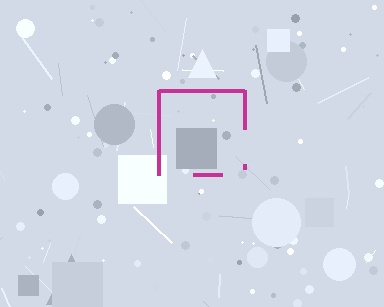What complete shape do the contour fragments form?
The contour fragments form a square.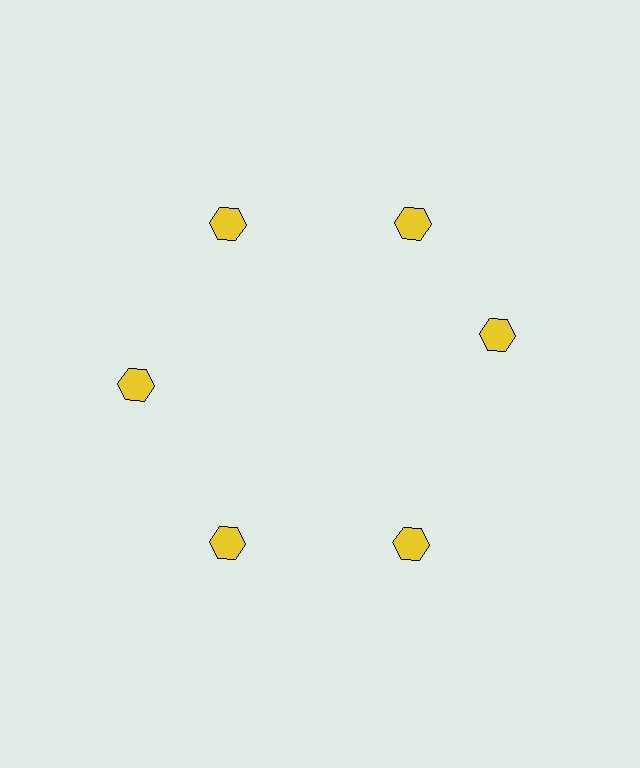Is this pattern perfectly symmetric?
No. The 6 yellow hexagons are arranged in a ring, but one element near the 3 o'clock position is rotated out of alignment along the ring, breaking the 6-fold rotational symmetry.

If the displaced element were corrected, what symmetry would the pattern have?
It would have 6-fold rotational symmetry — the pattern would map onto itself every 60 degrees.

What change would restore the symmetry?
The symmetry would be restored by rotating it back into even spacing with its neighbors so that all 6 hexagons sit at equal angles and equal distance from the center.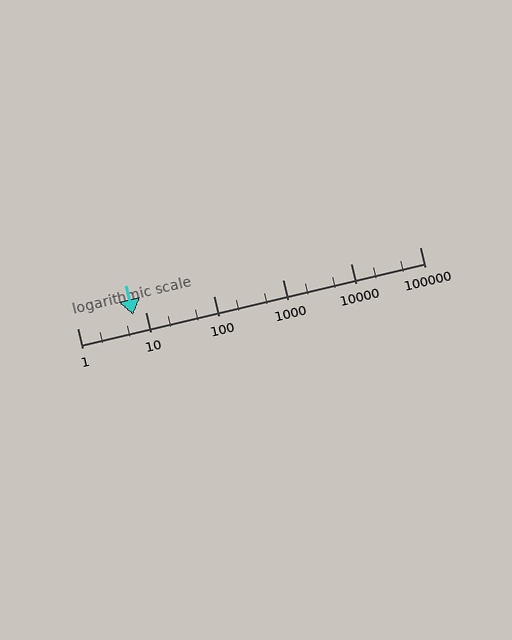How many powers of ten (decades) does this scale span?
The scale spans 5 decades, from 1 to 100000.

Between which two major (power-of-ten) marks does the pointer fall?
The pointer is between 1 and 10.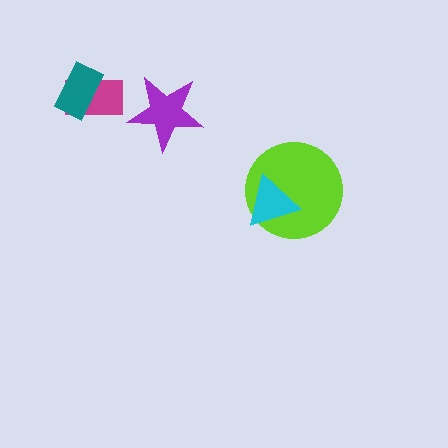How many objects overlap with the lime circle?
1 object overlaps with the lime circle.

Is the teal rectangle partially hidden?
No, no other shape covers it.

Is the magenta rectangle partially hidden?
Yes, it is partially covered by another shape.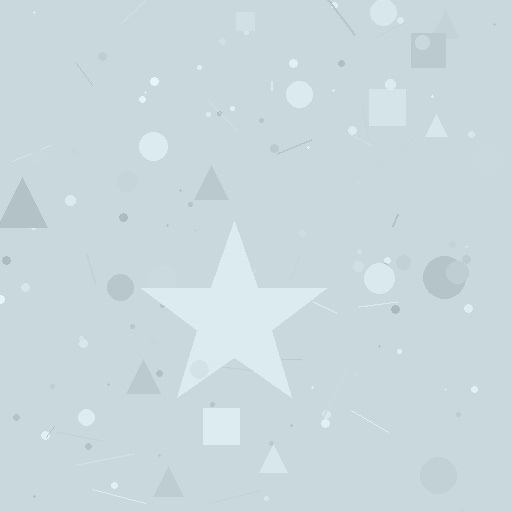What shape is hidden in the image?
A star is hidden in the image.